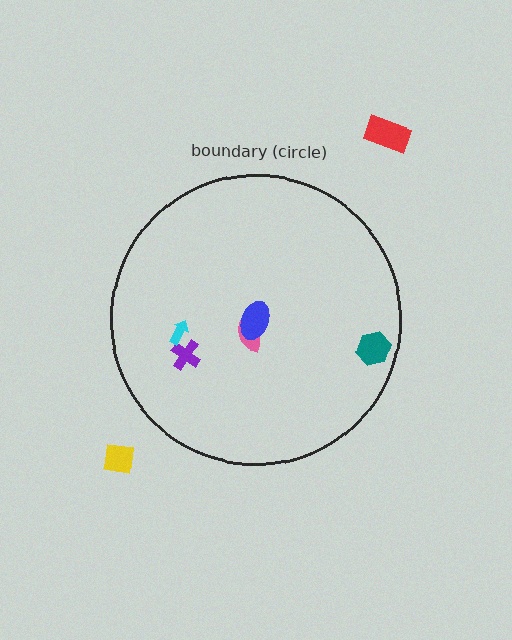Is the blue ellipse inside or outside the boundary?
Inside.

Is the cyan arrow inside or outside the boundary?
Inside.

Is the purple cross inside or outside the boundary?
Inside.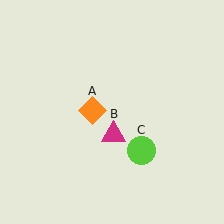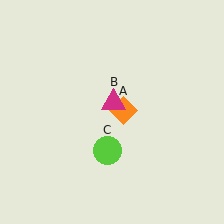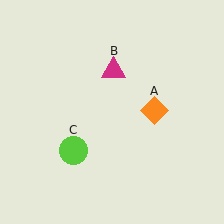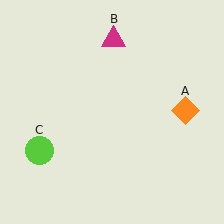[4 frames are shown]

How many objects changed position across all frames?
3 objects changed position: orange diamond (object A), magenta triangle (object B), lime circle (object C).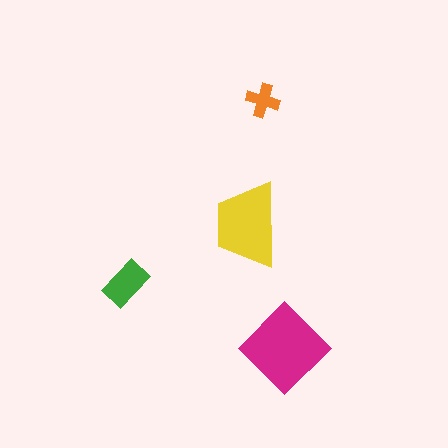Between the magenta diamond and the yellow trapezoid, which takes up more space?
The magenta diamond.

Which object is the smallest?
The orange cross.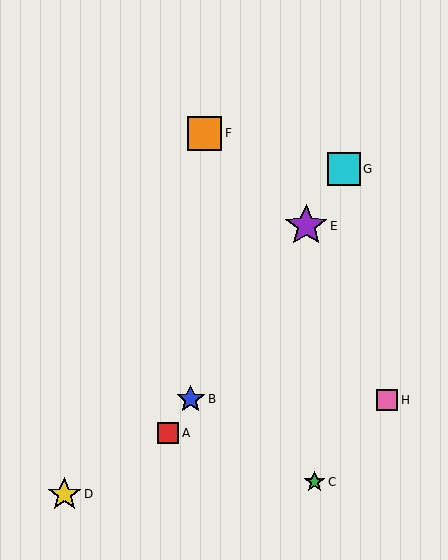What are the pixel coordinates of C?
Object C is at (315, 482).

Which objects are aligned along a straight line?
Objects A, B, E, G are aligned along a straight line.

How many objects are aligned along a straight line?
4 objects (A, B, E, G) are aligned along a straight line.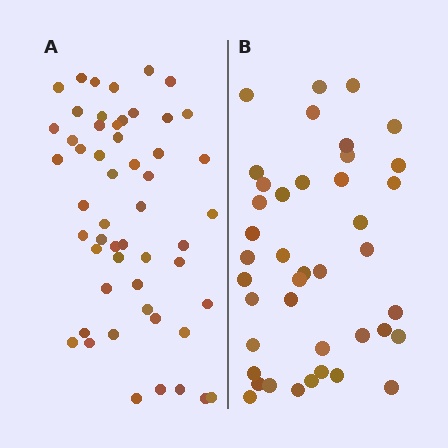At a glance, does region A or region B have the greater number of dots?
Region A (the left region) has more dots.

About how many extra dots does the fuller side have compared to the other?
Region A has roughly 12 or so more dots than region B.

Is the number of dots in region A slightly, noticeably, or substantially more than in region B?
Region A has noticeably more, but not dramatically so. The ratio is roughly 1.3 to 1.